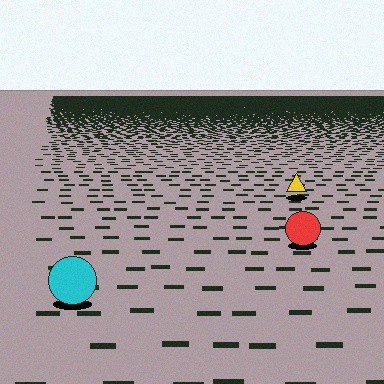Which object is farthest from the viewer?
The yellow triangle is farthest from the viewer. It appears smaller and the ground texture around it is denser.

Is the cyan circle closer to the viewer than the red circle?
Yes. The cyan circle is closer — you can tell from the texture gradient: the ground texture is coarser near it.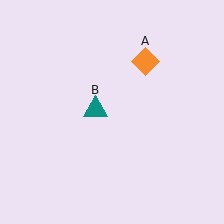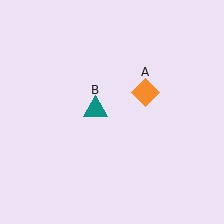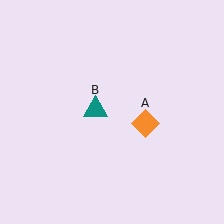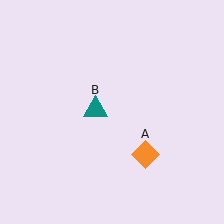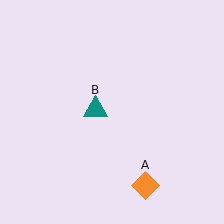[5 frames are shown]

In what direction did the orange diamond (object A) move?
The orange diamond (object A) moved down.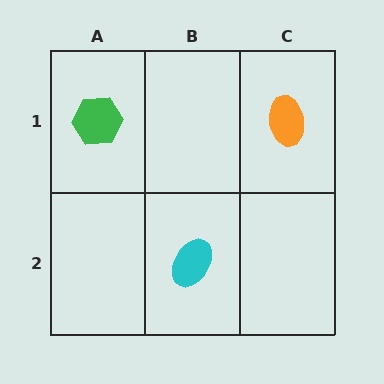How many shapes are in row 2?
1 shape.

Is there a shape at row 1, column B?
No, that cell is empty.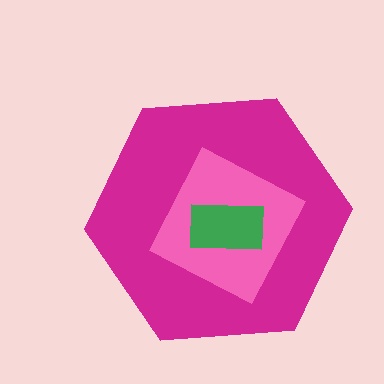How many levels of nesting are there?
3.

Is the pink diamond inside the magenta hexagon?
Yes.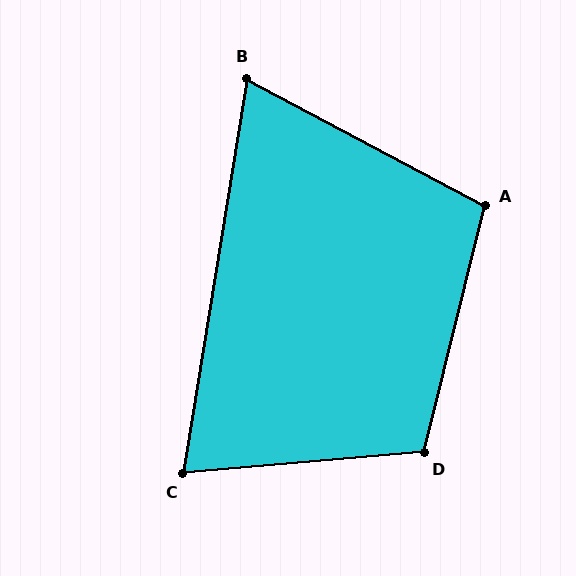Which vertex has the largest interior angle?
D, at approximately 109 degrees.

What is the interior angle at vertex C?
Approximately 76 degrees (acute).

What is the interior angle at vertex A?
Approximately 104 degrees (obtuse).